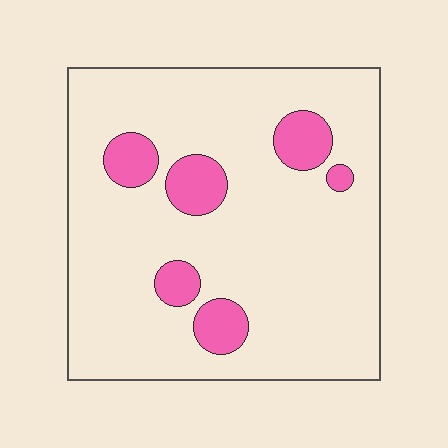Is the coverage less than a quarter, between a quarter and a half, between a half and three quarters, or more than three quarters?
Less than a quarter.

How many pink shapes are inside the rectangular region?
6.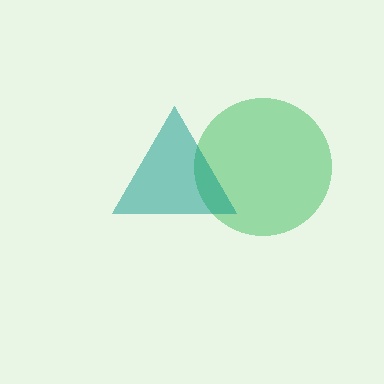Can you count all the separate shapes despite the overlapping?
Yes, there are 2 separate shapes.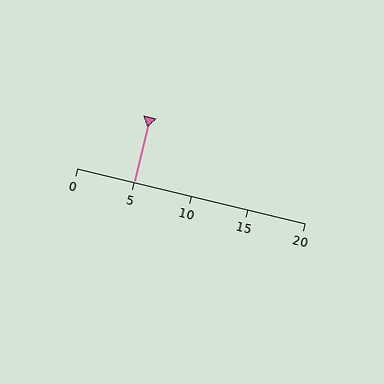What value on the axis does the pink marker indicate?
The marker indicates approximately 5.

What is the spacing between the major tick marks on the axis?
The major ticks are spaced 5 apart.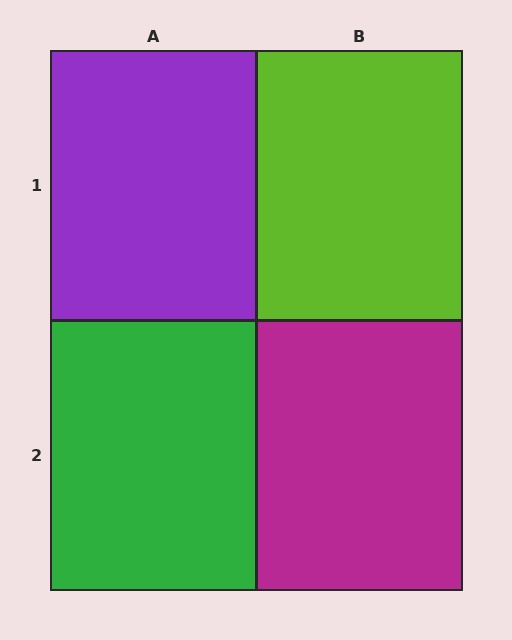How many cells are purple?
1 cell is purple.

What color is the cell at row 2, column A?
Green.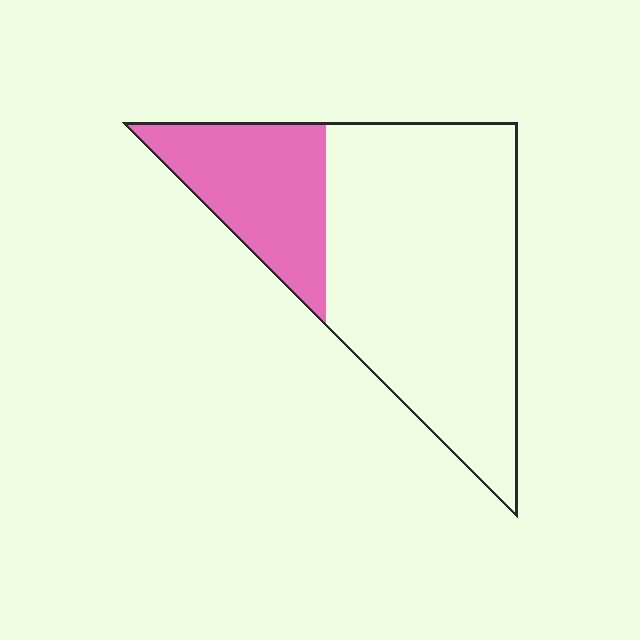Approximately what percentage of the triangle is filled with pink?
Approximately 25%.